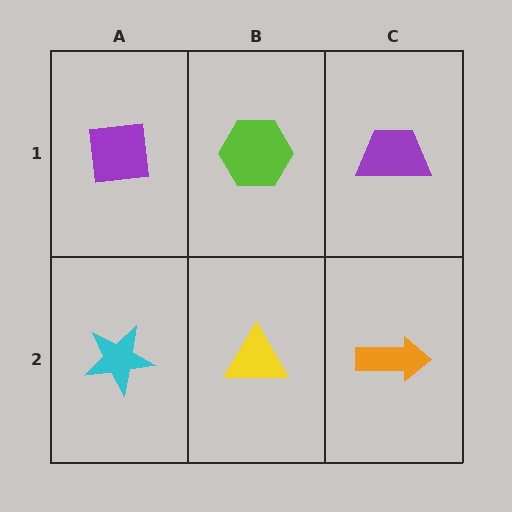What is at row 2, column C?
An orange arrow.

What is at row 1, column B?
A lime hexagon.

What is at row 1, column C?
A purple trapezoid.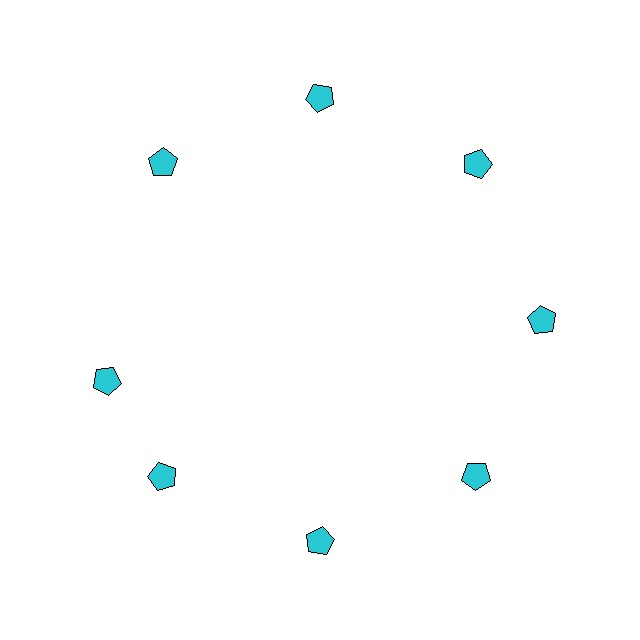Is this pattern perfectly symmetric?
No. The 8 cyan pentagons are arranged in a ring, but one element near the 9 o'clock position is rotated out of alignment along the ring, breaking the 8-fold rotational symmetry.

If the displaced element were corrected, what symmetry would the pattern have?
It would have 8-fold rotational symmetry — the pattern would map onto itself every 45 degrees.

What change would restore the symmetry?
The symmetry would be restored by rotating it back into even spacing with its neighbors so that all 8 pentagons sit at equal angles and equal distance from the center.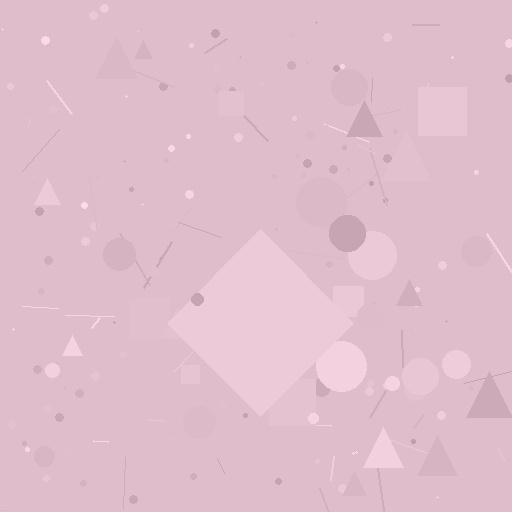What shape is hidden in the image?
A diamond is hidden in the image.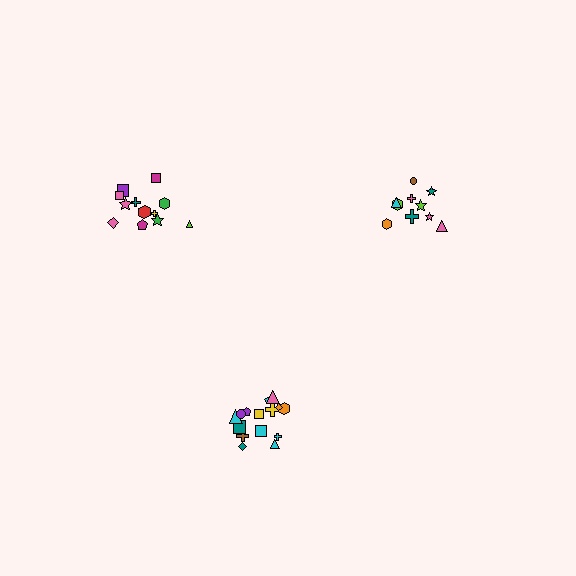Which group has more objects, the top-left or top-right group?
The top-left group.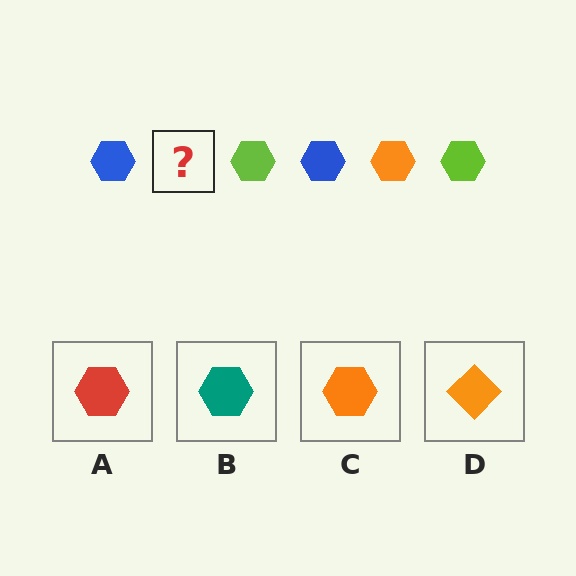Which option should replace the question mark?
Option C.